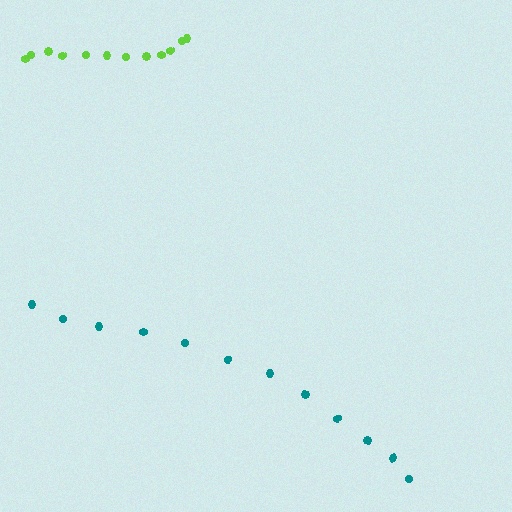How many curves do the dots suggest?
There are 2 distinct paths.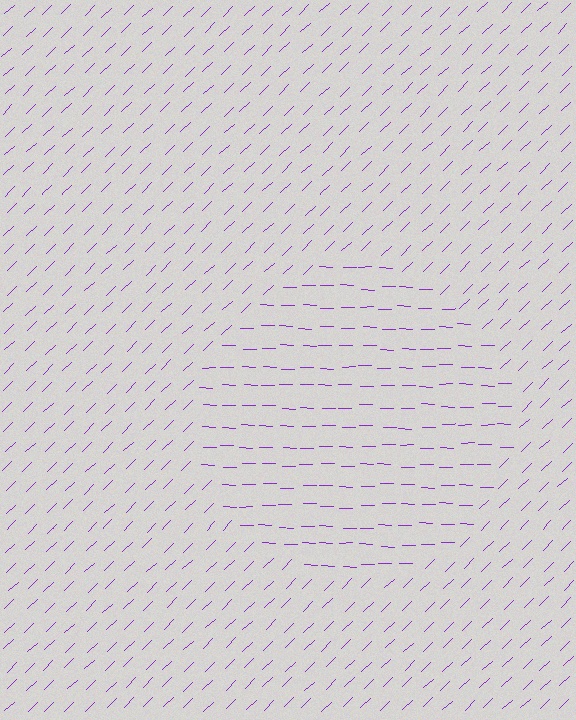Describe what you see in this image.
The image is filled with small purple line segments. A circle region in the image has lines oriented differently from the surrounding lines, creating a visible texture boundary.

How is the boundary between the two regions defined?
The boundary is defined purely by a change in line orientation (approximately 45 degrees difference). All lines are the same color and thickness.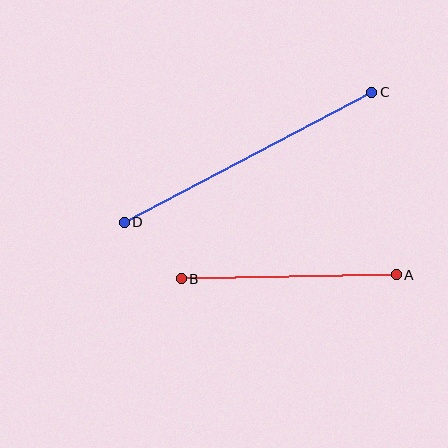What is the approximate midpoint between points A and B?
The midpoint is at approximately (289, 277) pixels.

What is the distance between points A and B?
The distance is approximately 215 pixels.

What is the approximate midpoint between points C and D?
The midpoint is at approximately (248, 157) pixels.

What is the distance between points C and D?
The distance is approximately 279 pixels.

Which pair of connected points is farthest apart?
Points C and D are farthest apart.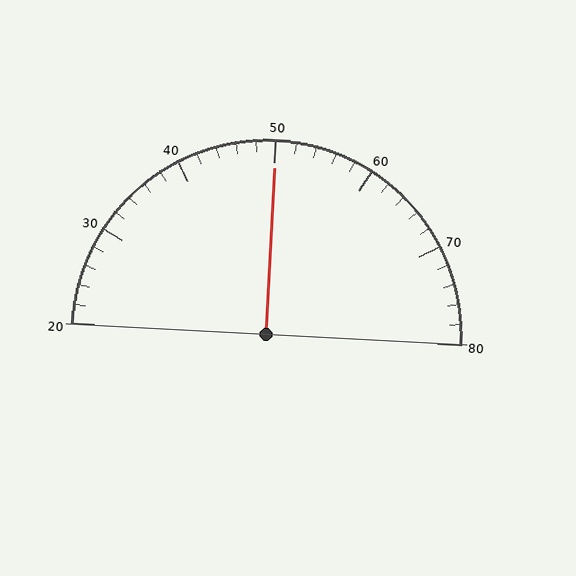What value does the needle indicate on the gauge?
The needle indicates approximately 50.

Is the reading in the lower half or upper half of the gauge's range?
The reading is in the upper half of the range (20 to 80).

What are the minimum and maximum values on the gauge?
The gauge ranges from 20 to 80.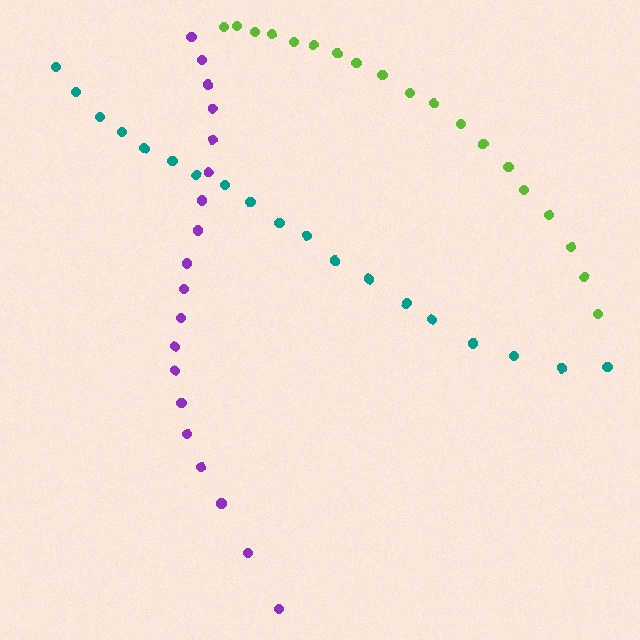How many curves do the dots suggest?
There are 3 distinct paths.